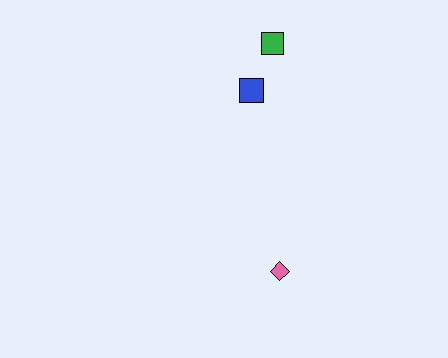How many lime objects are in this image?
There are no lime objects.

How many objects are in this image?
There are 3 objects.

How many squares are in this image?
There are 2 squares.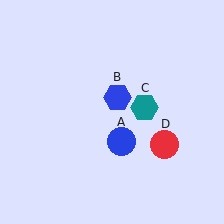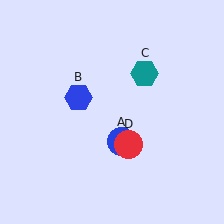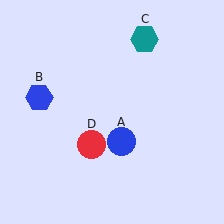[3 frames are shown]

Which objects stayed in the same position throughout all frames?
Blue circle (object A) remained stationary.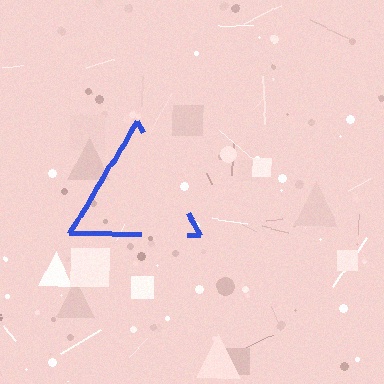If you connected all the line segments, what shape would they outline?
They would outline a triangle.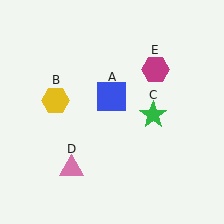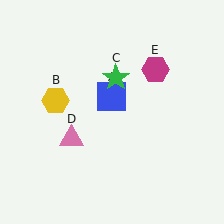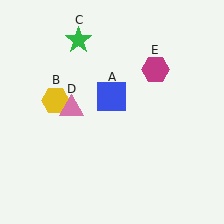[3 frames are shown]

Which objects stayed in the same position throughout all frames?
Blue square (object A) and yellow hexagon (object B) and magenta hexagon (object E) remained stationary.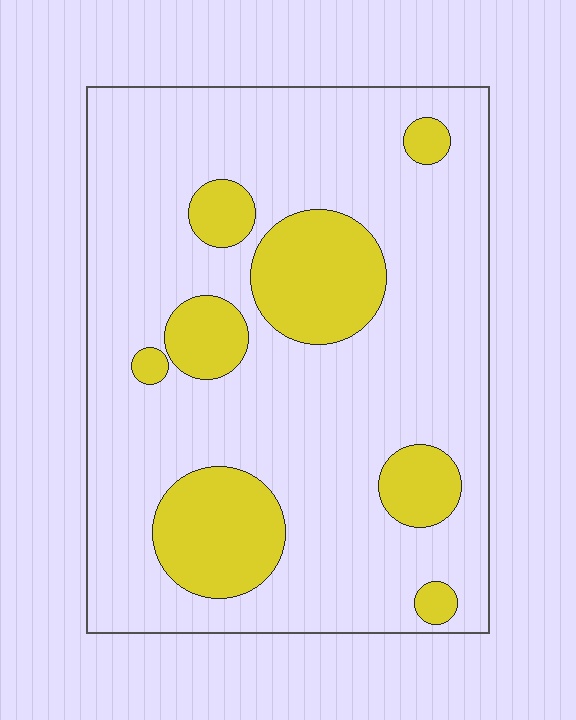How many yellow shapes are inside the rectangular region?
8.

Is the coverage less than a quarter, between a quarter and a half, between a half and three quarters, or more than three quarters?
Less than a quarter.